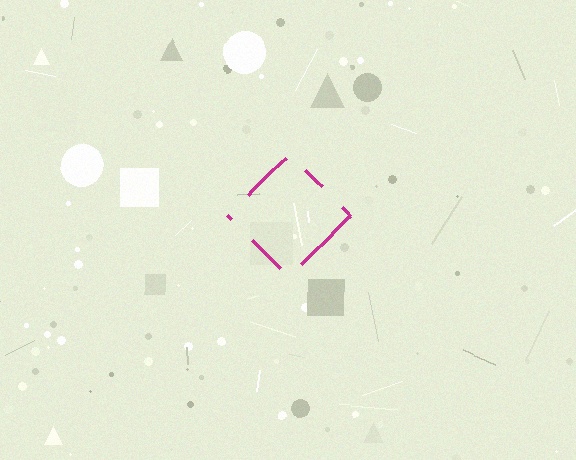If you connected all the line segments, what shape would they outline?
They would outline a diamond.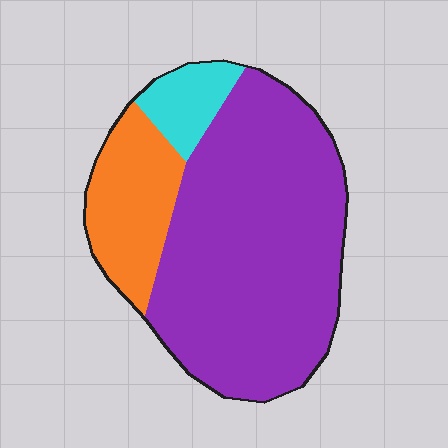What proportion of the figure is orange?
Orange takes up about one fifth (1/5) of the figure.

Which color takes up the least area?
Cyan, at roughly 10%.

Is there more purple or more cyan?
Purple.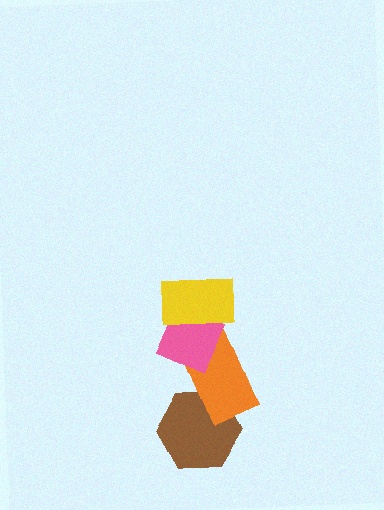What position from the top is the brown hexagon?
The brown hexagon is 4th from the top.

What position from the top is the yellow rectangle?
The yellow rectangle is 1st from the top.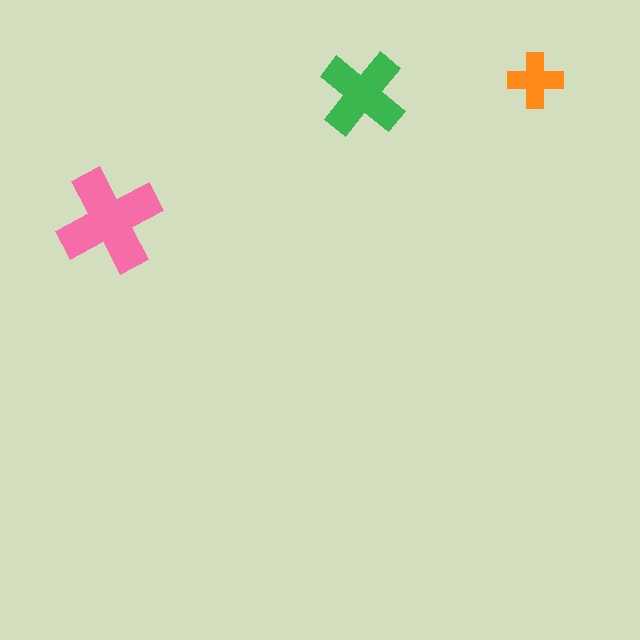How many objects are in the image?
There are 3 objects in the image.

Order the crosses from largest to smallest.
the pink one, the green one, the orange one.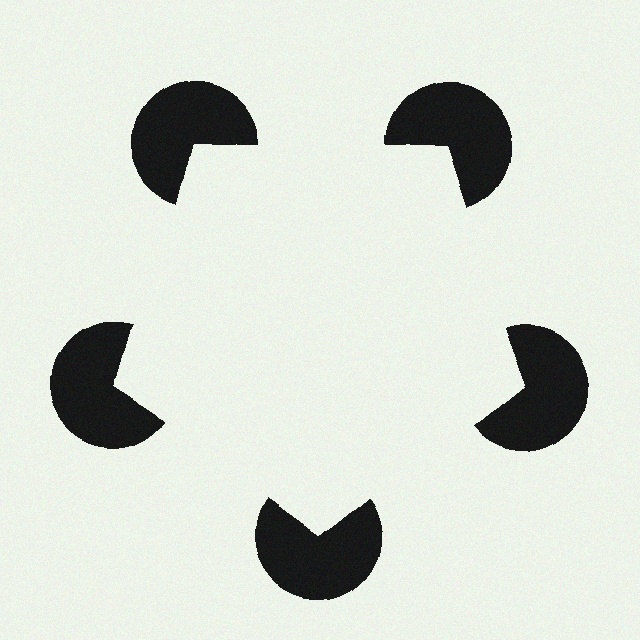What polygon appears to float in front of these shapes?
An illusory pentagon — its edges are inferred from the aligned wedge cuts in the pac-man discs, not physically drawn.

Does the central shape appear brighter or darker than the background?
It typically appears slightly brighter than the background, even though no actual brightness change is drawn.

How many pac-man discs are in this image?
There are 5 — one at each vertex of the illusory pentagon.